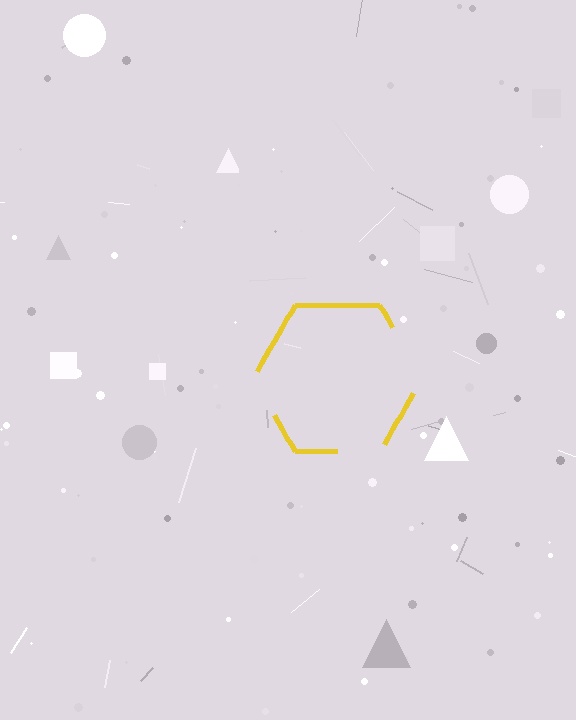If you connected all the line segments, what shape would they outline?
They would outline a hexagon.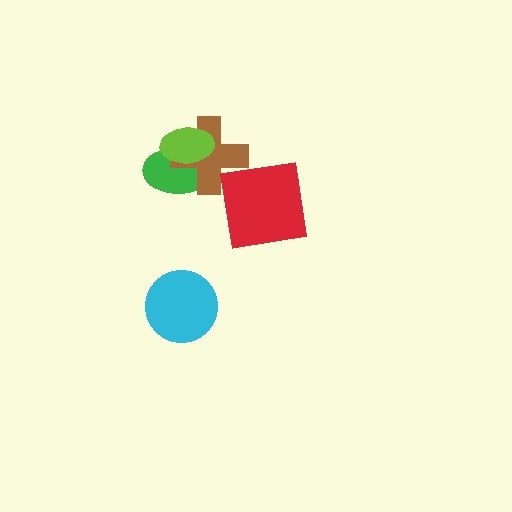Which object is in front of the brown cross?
The lime ellipse is in front of the brown cross.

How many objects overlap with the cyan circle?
0 objects overlap with the cyan circle.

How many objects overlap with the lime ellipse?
2 objects overlap with the lime ellipse.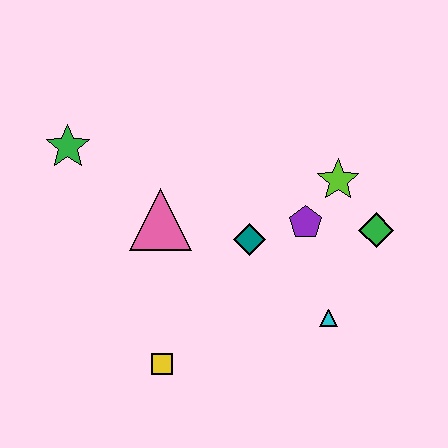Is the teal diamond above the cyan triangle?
Yes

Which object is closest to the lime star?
The purple pentagon is closest to the lime star.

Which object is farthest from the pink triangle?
The green diamond is farthest from the pink triangle.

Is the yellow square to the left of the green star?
No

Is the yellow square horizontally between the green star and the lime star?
Yes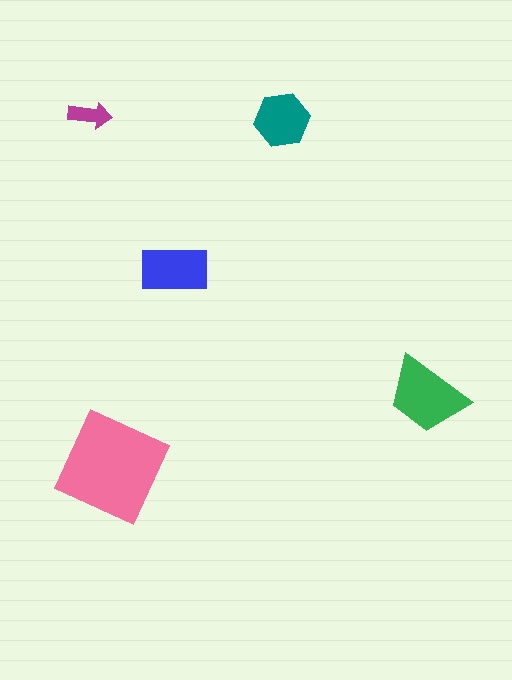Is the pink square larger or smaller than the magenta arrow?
Larger.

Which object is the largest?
The pink square.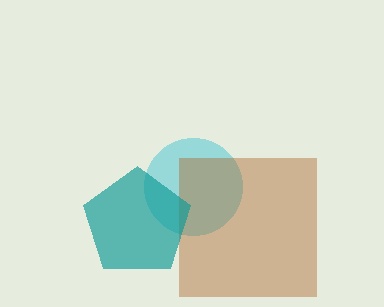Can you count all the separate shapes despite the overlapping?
Yes, there are 3 separate shapes.